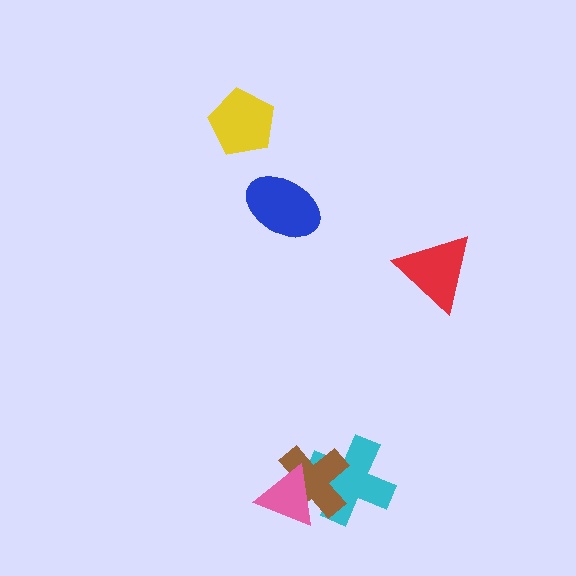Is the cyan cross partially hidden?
Yes, it is partially covered by another shape.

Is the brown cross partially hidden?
Yes, it is partially covered by another shape.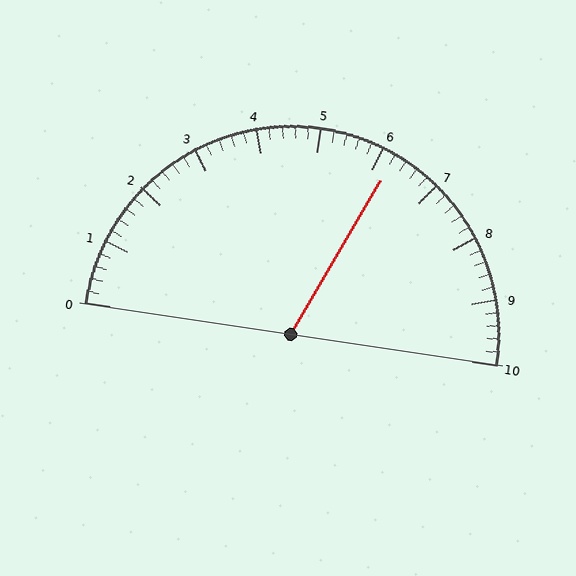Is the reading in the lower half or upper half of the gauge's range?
The reading is in the upper half of the range (0 to 10).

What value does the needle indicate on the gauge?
The needle indicates approximately 6.2.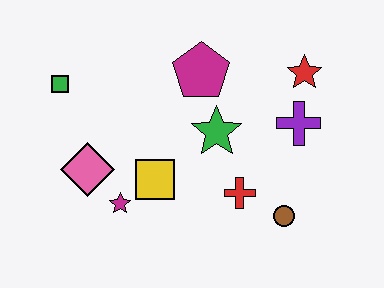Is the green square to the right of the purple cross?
No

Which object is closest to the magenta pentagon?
The green star is closest to the magenta pentagon.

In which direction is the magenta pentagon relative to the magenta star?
The magenta pentagon is above the magenta star.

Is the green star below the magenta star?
No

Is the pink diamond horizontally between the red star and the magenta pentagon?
No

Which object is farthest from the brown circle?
The green square is farthest from the brown circle.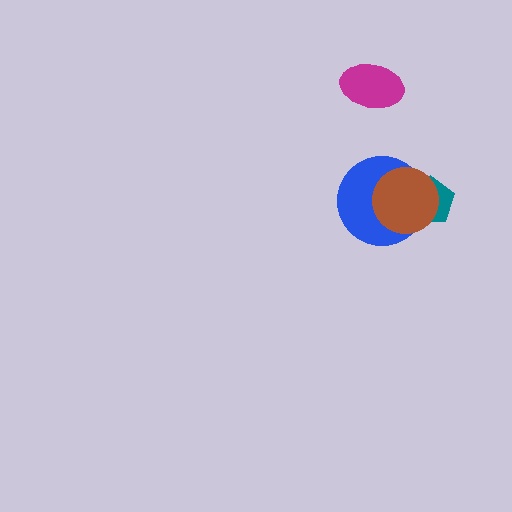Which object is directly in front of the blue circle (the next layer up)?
The teal pentagon is directly in front of the blue circle.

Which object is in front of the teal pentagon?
The brown circle is in front of the teal pentagon.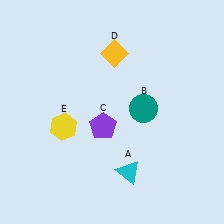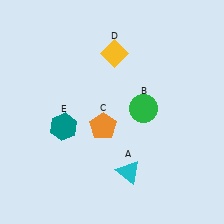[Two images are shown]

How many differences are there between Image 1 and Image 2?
There are 3 differences between the two images.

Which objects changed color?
B changed from teal to green. C changed from purple to orange. E changed from yellow to teal.